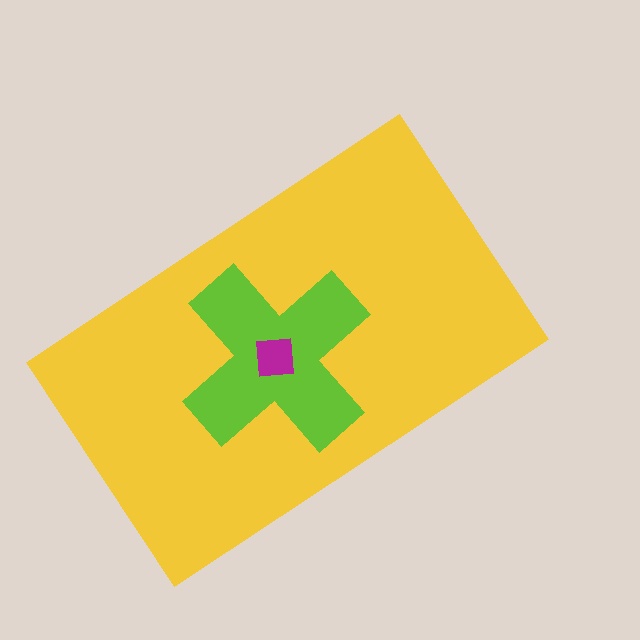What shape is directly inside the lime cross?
The magenta square.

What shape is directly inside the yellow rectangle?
The lime cross.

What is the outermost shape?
The yellow rectangle.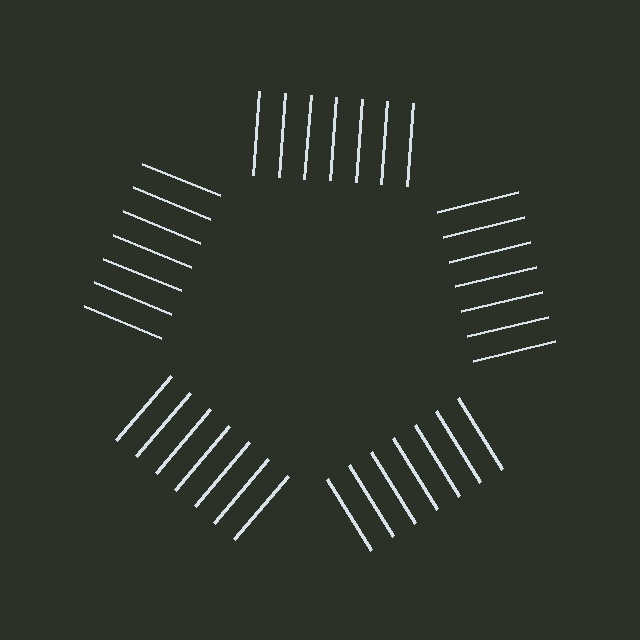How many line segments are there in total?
35 — 7 along each of the 5 edges.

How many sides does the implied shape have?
5 sides — the line-ends trace a pentagon.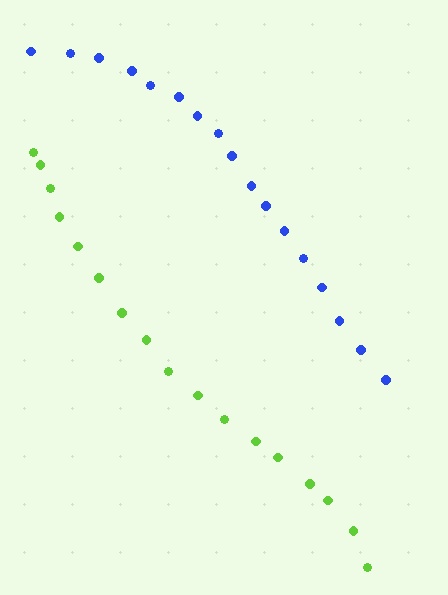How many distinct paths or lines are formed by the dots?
There are 2 distinct paths.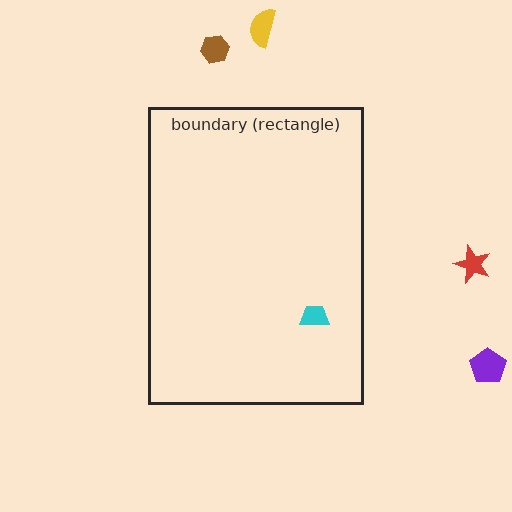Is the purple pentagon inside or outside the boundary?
Outside.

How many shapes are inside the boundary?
1 inside, 4 outside.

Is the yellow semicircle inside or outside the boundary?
Outside.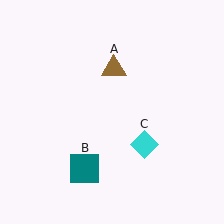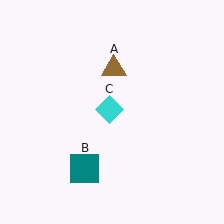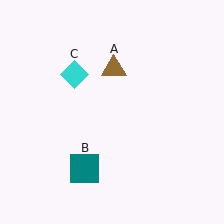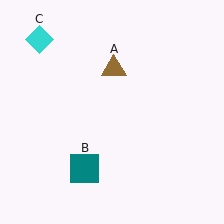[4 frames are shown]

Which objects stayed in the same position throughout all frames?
Brown triangle (object A) and teal square (object B) remained stationary.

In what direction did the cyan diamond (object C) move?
The cyan diamond (object C) moved up and to the left.